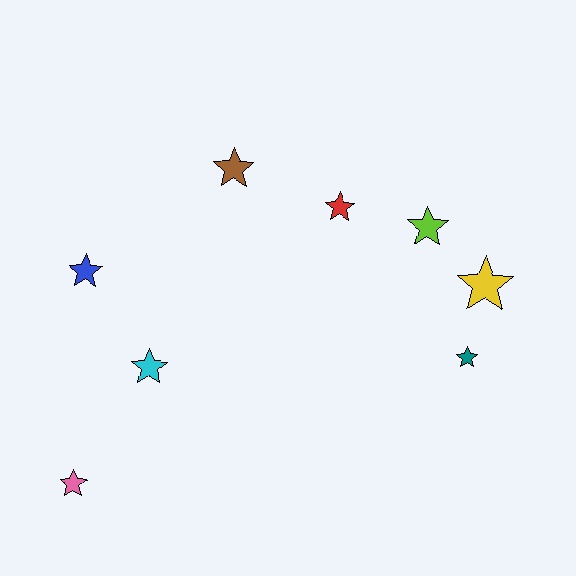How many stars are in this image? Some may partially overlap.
There are 8 stars.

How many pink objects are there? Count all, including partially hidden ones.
There is 1 pink object.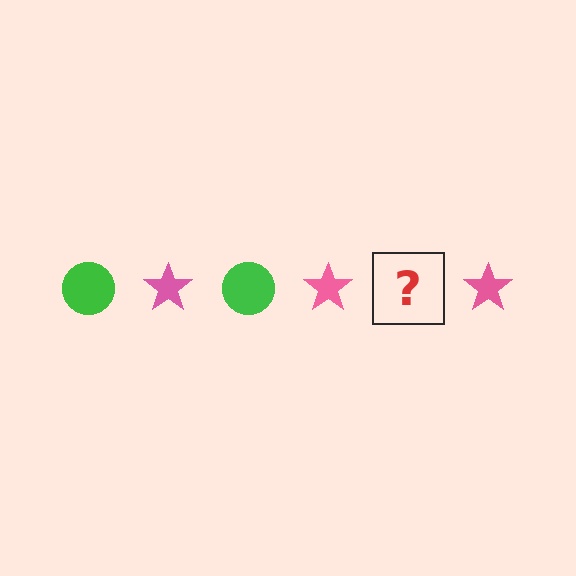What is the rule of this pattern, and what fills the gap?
The rule is that the pattern alternates between green circle and pink star. The gap should be filled with a green circle.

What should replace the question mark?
The question mark should be replaced with a green circle.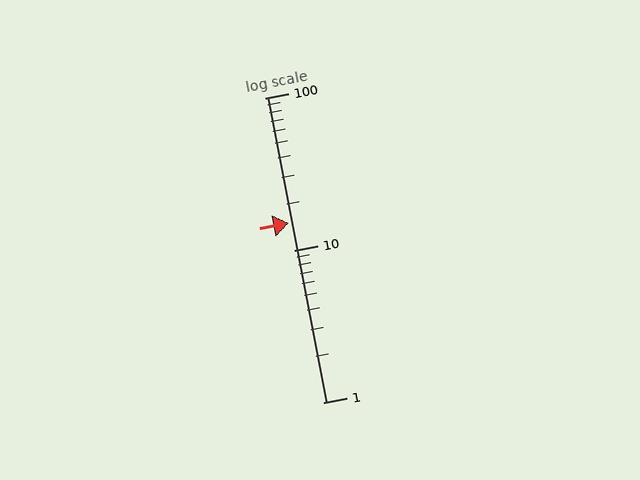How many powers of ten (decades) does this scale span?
The scale spans 2 decades, from 1 to 100.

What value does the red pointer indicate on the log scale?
The pointer indicates approximately 15.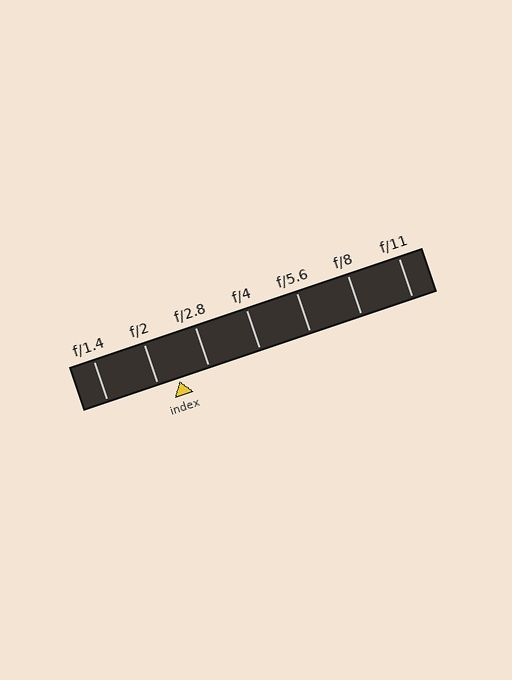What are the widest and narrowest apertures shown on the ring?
The widest aperture shown is f/1.4 and the narrowest is f/11.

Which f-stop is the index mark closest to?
The index mark is closest to f/2.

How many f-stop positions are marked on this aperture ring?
There are 7 f-stop positions marked.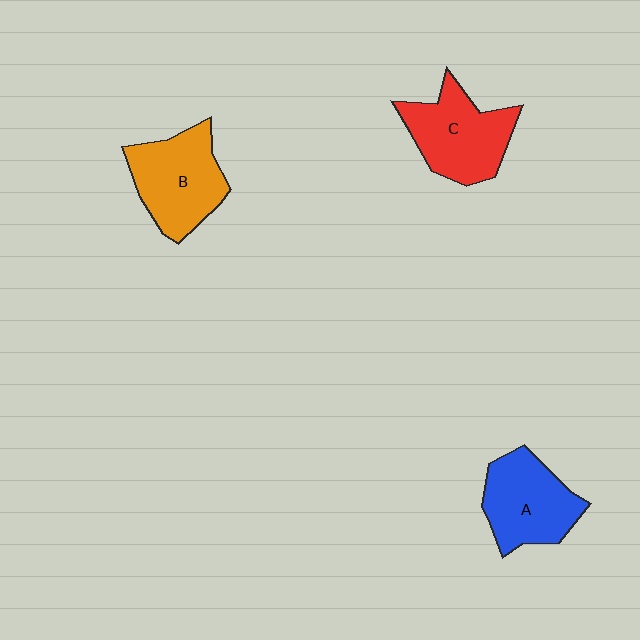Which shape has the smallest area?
Shape A (blue).